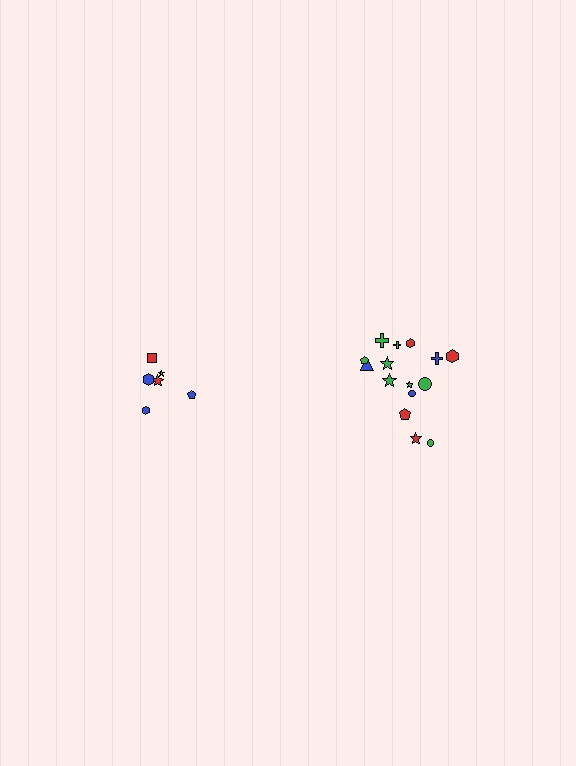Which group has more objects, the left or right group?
The right group.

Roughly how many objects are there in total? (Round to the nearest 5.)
Roughly 20 objects in total.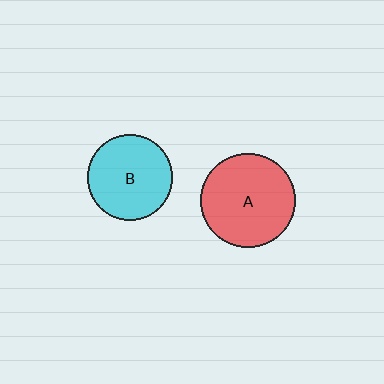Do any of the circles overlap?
No, none of the circles overlap.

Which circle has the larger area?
Circle A (red).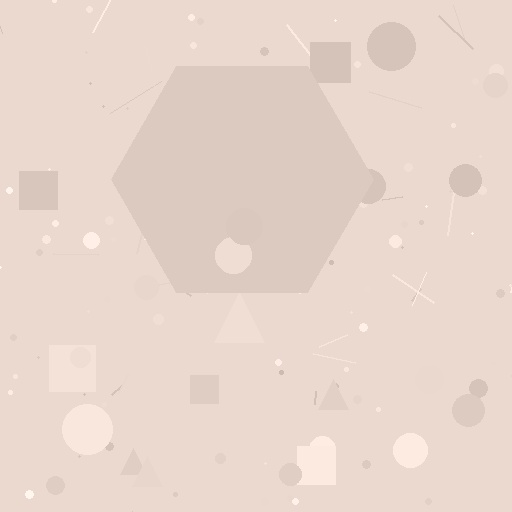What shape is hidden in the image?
A hexagon is hidden in the image.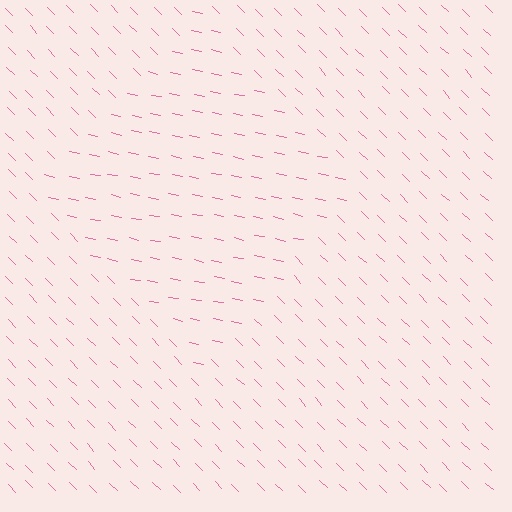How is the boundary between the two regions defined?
The boundary is defined purely by a change in line orientation (approximately 33 degrees difference). All lines are the same color and thickness.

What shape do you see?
I see a diamond.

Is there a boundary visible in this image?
Yes, there is a texture boundary formed by a change in line orientation.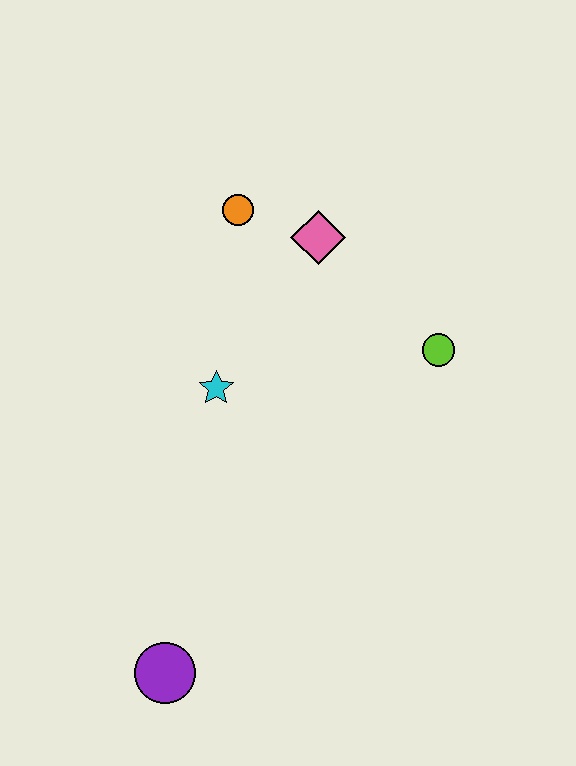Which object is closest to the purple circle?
The cyan star is closest to the purple circle.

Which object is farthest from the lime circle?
The purple circle is farthest from the lime circle.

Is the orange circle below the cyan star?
No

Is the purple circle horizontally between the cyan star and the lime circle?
No